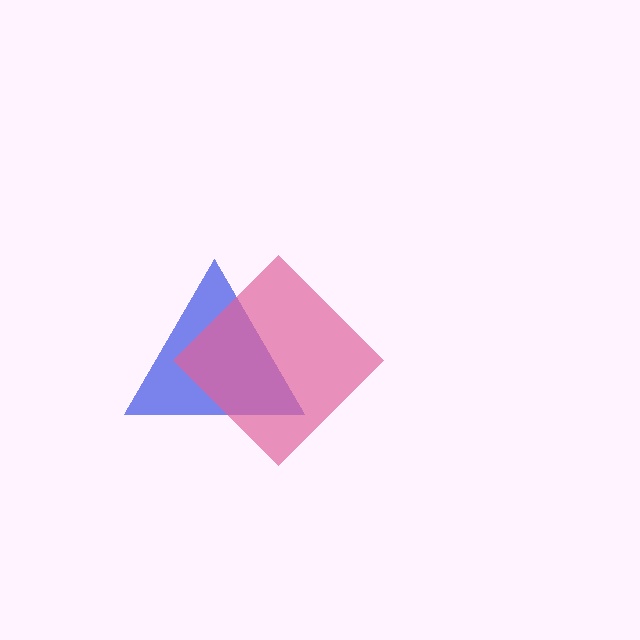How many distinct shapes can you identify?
There are 2 distinct shapes: a blue triangle, a pink diamond.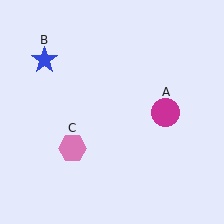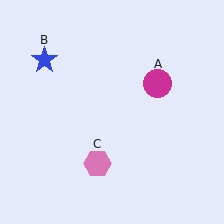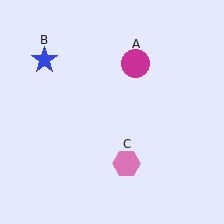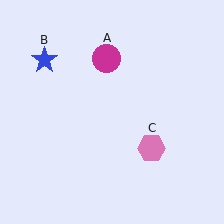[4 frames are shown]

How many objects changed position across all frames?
2 objects changed position: magenta circle (object A), pink hexagon (object C).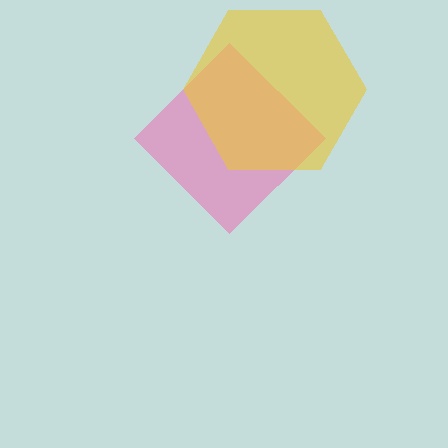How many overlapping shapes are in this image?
There are 2 overlapping shapes in the image.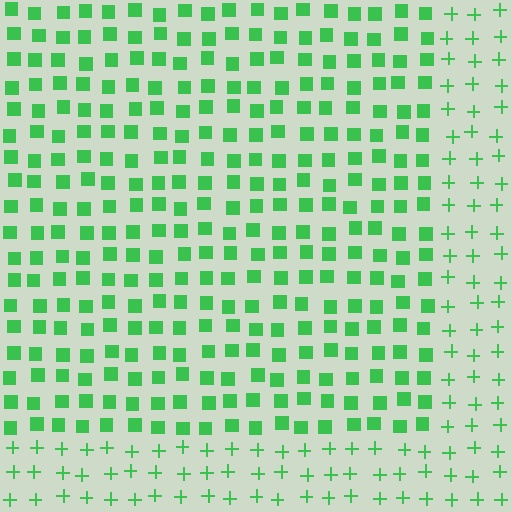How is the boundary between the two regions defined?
The boundary is defined by a change in element shape: squares inside vs. plus signs outside. All elements share the same color and spacing.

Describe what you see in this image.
The image is filled with small green elements arranged in a uniform grid. A rectangle-shaped region contains squares, while the surrounding area contains plus signs. The boundary is defined purely by the change in element shape.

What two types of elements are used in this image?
The image uses squares inside the rectangle region and plus signs outside it.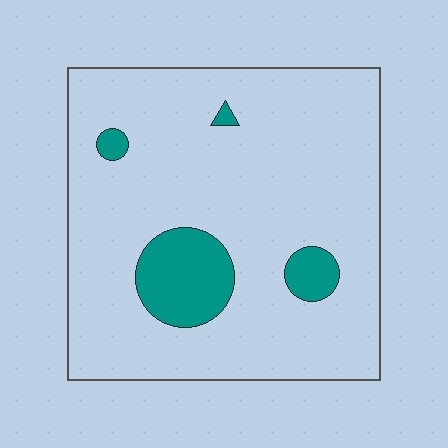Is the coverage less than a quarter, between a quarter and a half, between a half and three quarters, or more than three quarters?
Less than a quarter.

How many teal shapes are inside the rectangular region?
4.